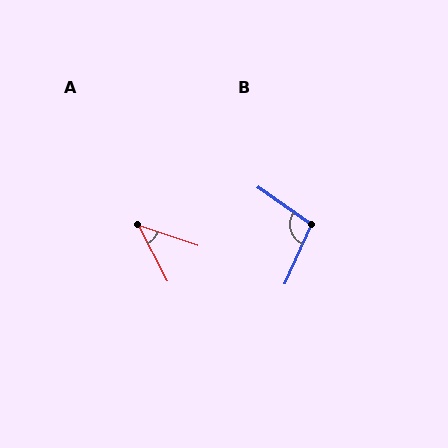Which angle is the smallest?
A, at approximately 43 degrees.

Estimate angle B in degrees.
Approximately 101 degrees.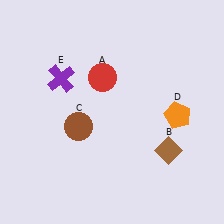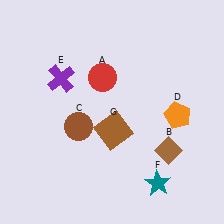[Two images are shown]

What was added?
A teal star (F), a brown square (G) were added in Image 2.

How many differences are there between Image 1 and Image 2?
There are 2 differences between the two images.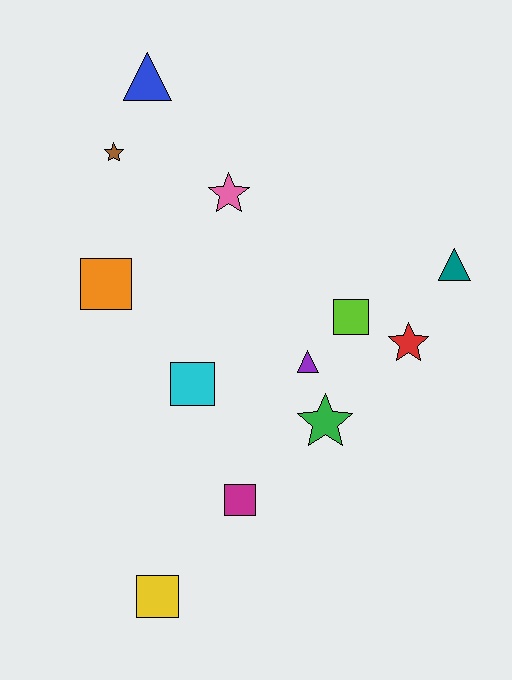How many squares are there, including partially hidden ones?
There are 5 squares.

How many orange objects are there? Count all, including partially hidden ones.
There is 1 orange object.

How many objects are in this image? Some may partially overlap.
There are 12 objects.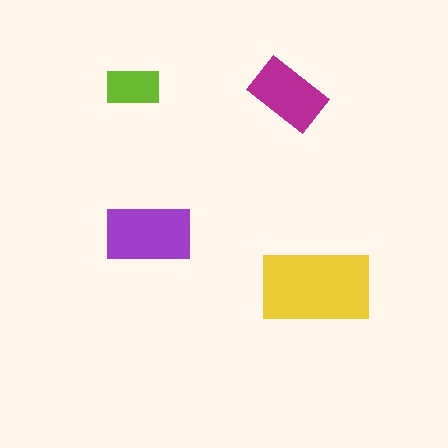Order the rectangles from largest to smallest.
the yellow one, the purple one, the magenta one, the lime one.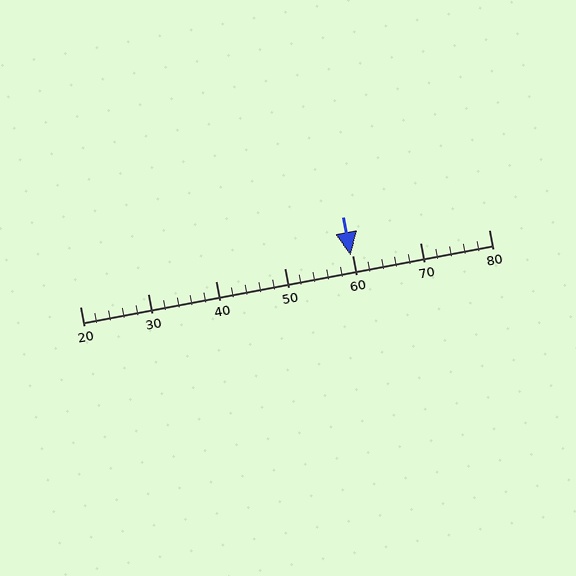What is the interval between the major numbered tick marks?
The major tick marks are spaced 10 units apart.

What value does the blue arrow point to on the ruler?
The blue arrow points to approximately 60.